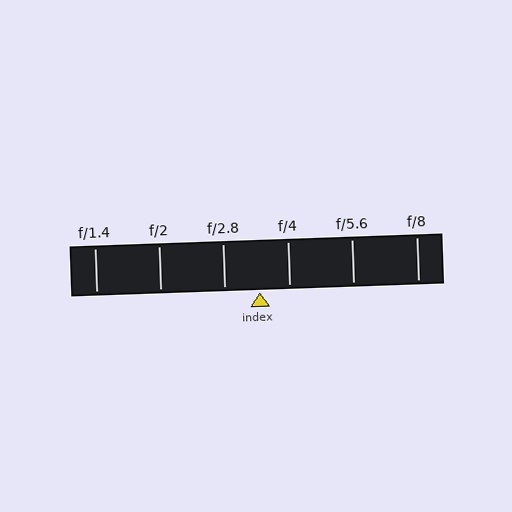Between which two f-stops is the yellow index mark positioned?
The index mark is between f/2.8 and f/4.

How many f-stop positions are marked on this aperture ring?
There are 6 f-stop positions marked.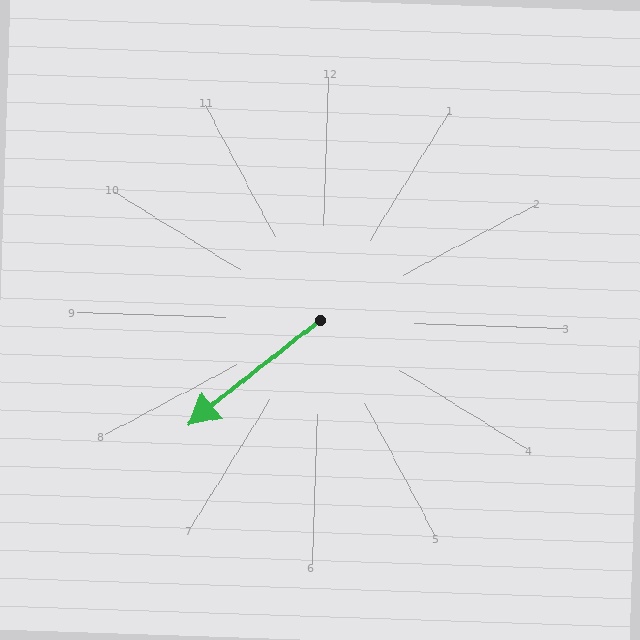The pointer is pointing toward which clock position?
Roughly 8 o'clock.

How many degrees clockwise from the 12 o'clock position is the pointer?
Approximately 230 degrees.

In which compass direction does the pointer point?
Southwest.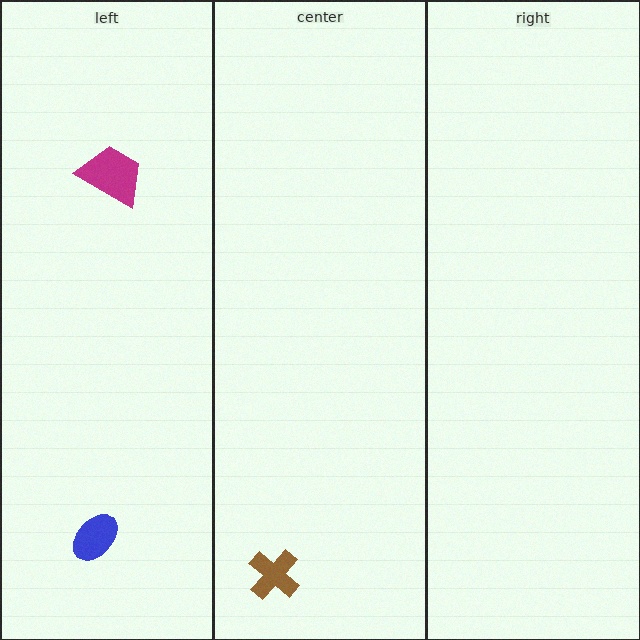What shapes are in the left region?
The magenta trapezoid, the blue ellipse.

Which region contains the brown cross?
The center region.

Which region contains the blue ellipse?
The left region.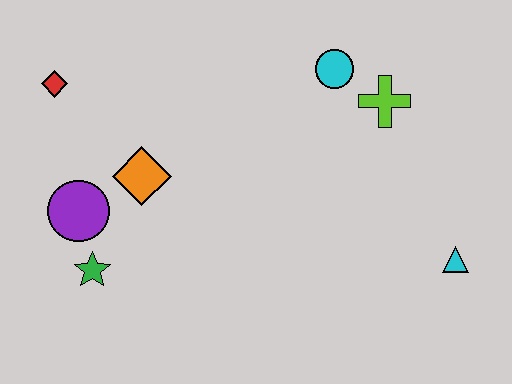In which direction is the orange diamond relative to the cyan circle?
The orange diamond is to the left of the cyan circle.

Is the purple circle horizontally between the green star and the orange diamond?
No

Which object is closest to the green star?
The purple circle is closest to the green star.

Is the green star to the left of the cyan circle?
Yes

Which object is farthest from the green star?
The cyan triangle is farthest from the green star.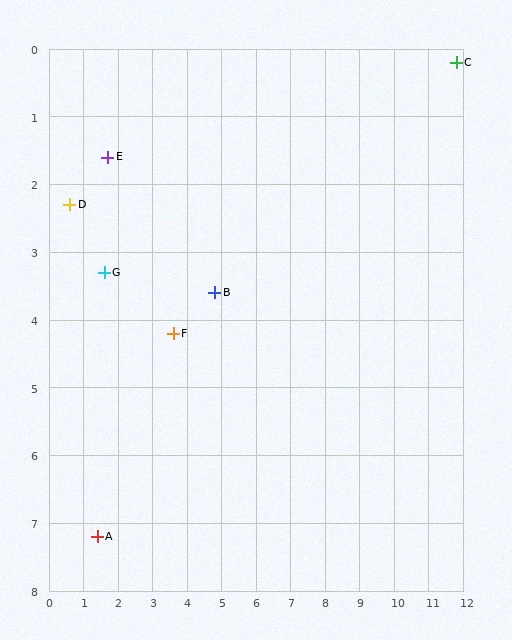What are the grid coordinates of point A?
Point A is at approximately (1.4, 7.2).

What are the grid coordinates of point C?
Point C is at approximately (11.8, 0.2).